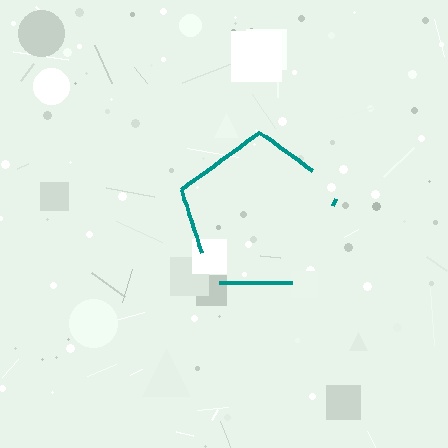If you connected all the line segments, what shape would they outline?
They would outline a pentagon.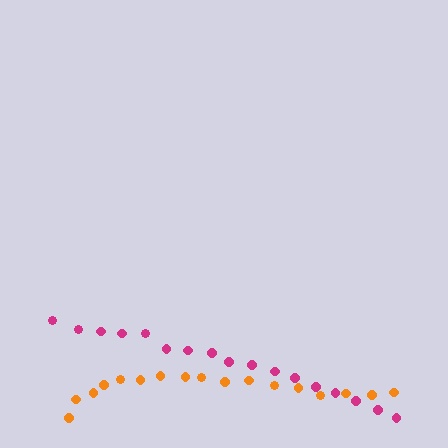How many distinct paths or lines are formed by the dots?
There are 2 distinct paths.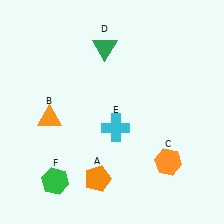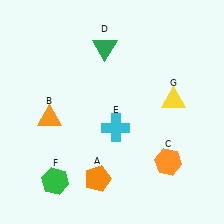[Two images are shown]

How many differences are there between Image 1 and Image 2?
There is 1 difference between the two images.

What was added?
A yellow triangle (G) was added in Image 2.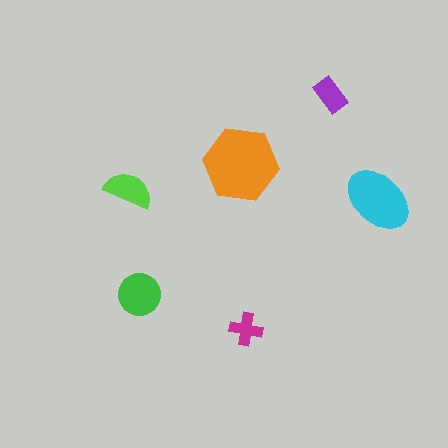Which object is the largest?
The orange hexagon.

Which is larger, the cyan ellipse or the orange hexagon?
The orange hexagon.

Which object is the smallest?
The magenta cross.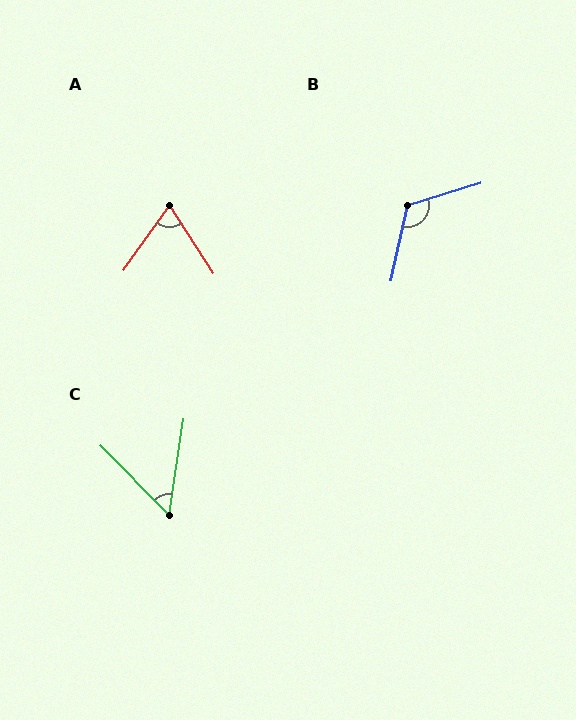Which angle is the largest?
B, at approximately 119 degrees.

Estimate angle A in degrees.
Approximately 68 degrees.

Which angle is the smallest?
C, at approximately 53 degrees.